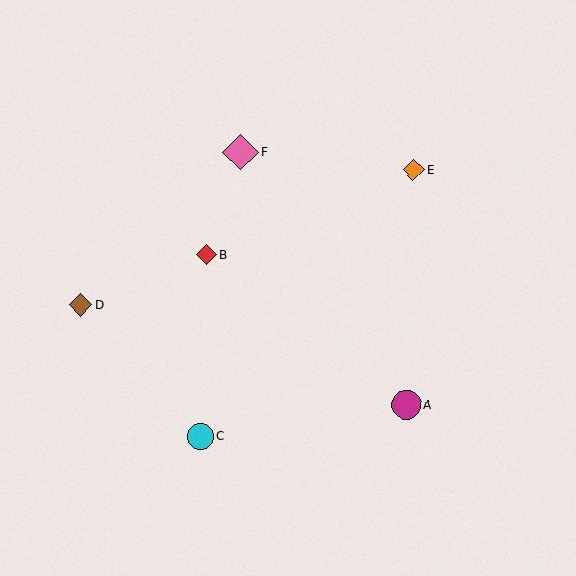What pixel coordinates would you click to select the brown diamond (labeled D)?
Click at (81, 305) to select the brown diamond D.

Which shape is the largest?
The pink diamond (labeled F) is the largest.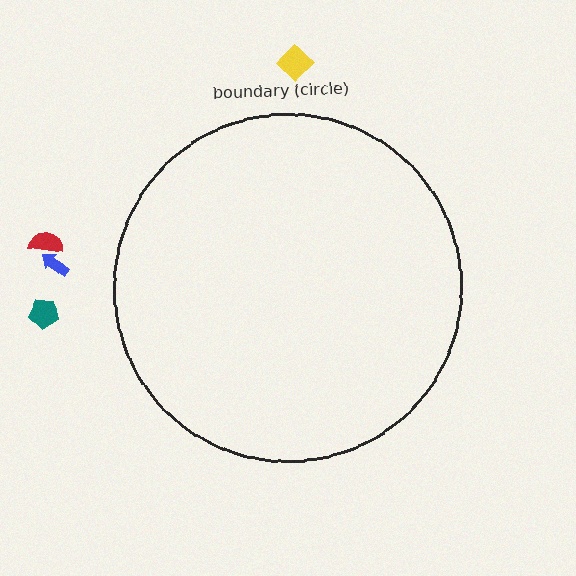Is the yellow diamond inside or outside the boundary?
Outside.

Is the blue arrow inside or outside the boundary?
Outside.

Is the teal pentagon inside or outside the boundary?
Outside.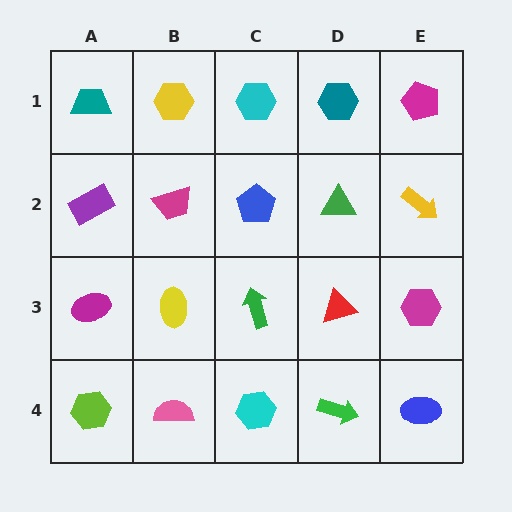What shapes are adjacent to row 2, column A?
A teal trapezoid (row 1, column A), a magenta ellipse (row 3, column A), a magenta trapezoid (row 2, column B).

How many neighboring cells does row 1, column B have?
3.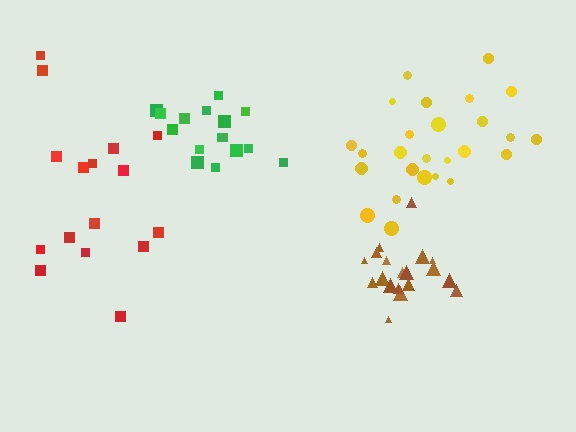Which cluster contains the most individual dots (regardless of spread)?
Yellow (26).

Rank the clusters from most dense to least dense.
brown, green, yellow, red.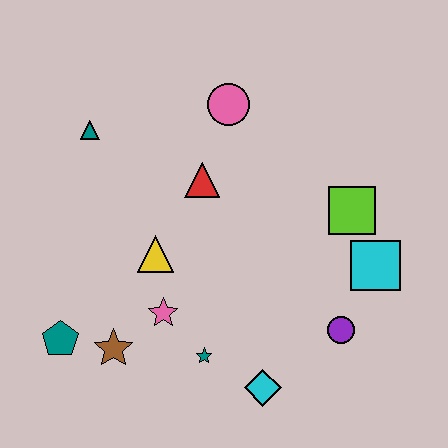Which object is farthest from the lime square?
The teal pentagon is farthest from the lime square.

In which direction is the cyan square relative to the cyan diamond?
The cyan square is above the cyan diamond.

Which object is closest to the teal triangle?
The red triangle is closest to the teal triangle.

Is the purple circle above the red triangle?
No